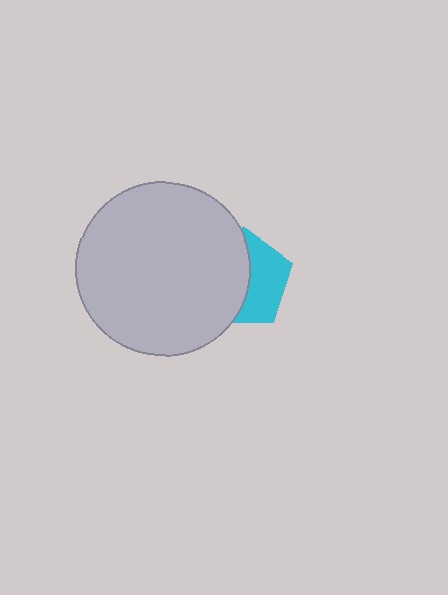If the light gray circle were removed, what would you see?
You would see the complete cyan pentagon.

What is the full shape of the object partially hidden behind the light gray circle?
The partially hidden object is a cyan pentagon.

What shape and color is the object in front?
The object in front is a light gray circle.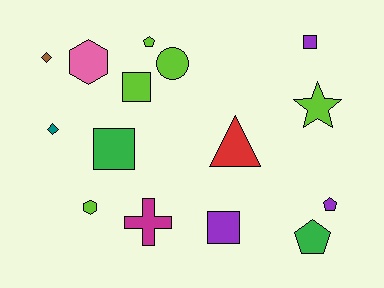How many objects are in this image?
There are 15 objects.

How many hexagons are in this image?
There are 2 hexagons.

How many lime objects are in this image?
There are 5 lime objects.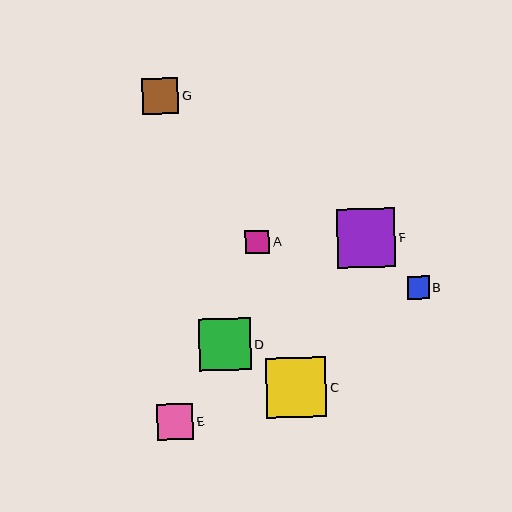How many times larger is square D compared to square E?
Square D is approximately 1.4 times the size of square E.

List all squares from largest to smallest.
From largest to smallest: C, F, D, E, G, A, B.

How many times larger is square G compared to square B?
Square G is approximately 1.6 times the size of square B.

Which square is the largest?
Square C is the largest with a size of approximately 60 pixels.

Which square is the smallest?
Square B is the smallest with a size of approximately 22 pixels.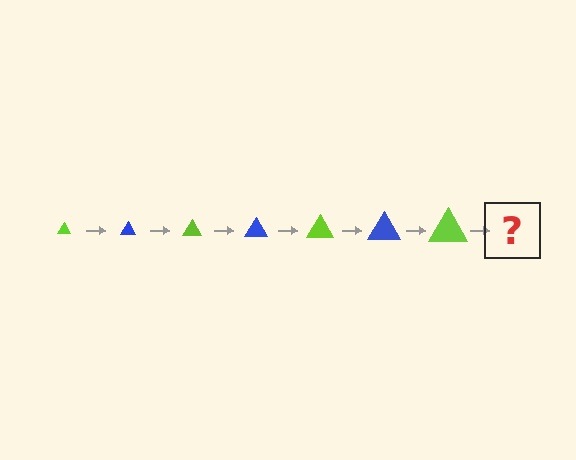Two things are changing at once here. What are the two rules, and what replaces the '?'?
The two rules are that the triangle grows larger each step and the color cycles through lime and blue. The '?' should be a blue triangle, larger than the previous one.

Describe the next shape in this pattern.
It should be a blue triangle, larger than the previous one.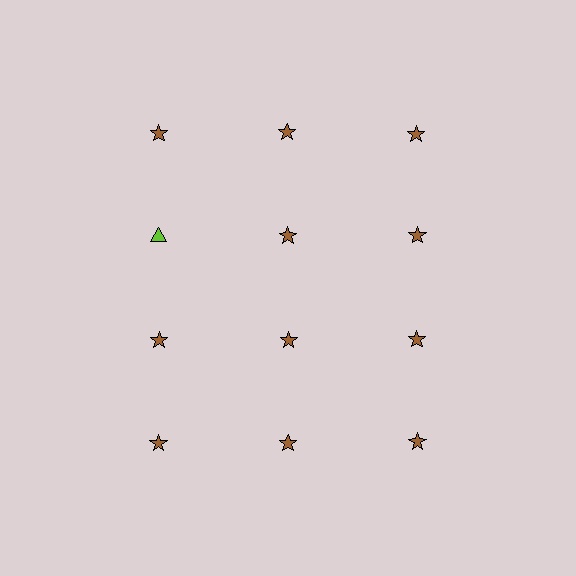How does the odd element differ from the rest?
It differs in both color (lime instead of brown) and shape (triangle instead of star).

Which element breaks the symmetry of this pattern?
The lime triangle in the second row, leftmost column breaks the symmetry. All other shapes are brown stars.